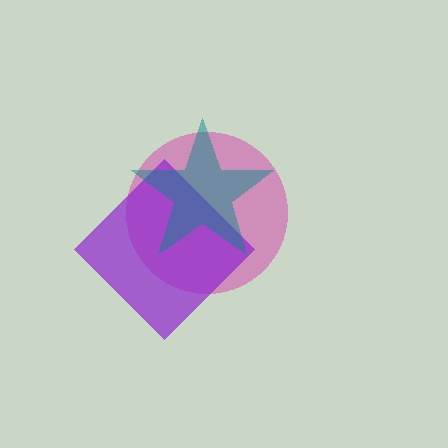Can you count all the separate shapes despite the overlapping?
Yes, there are 3 separate shapes.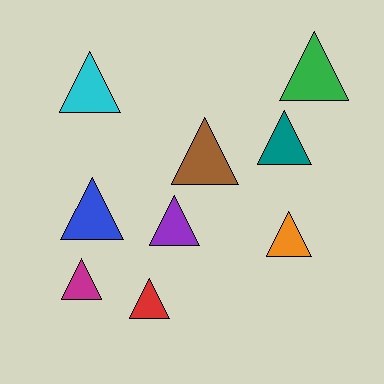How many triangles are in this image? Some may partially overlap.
There are 9 triangles.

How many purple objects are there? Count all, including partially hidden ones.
There is 1 purple object.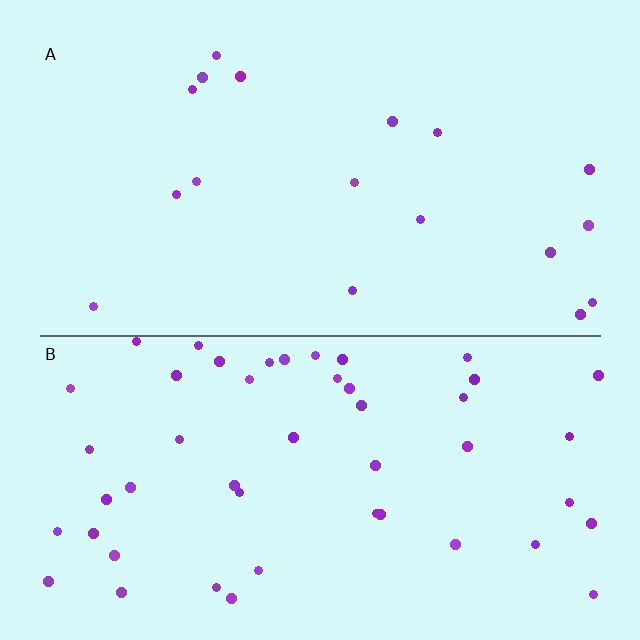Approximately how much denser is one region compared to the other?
Approximately 2.8× — region B over region A.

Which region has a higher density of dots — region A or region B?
B (the bottom).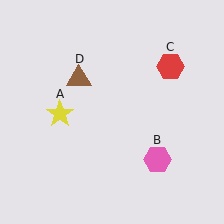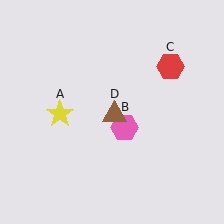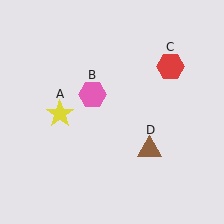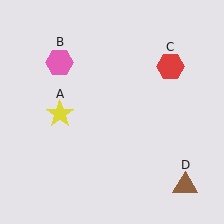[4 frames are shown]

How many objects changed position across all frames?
2 objects changed position: pink hexagon (object B), brown triangle (object D).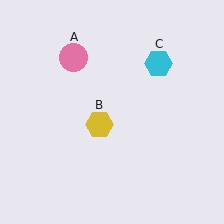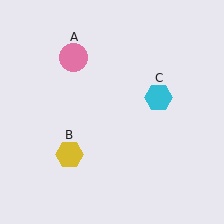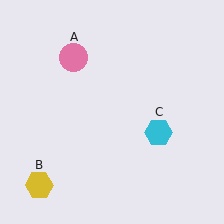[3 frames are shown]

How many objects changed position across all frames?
2 objects changed position: yellow hexagon (object B), cyan hexagon (object C).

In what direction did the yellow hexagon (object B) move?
The yellow hexagon (object B) moved down and to the left.